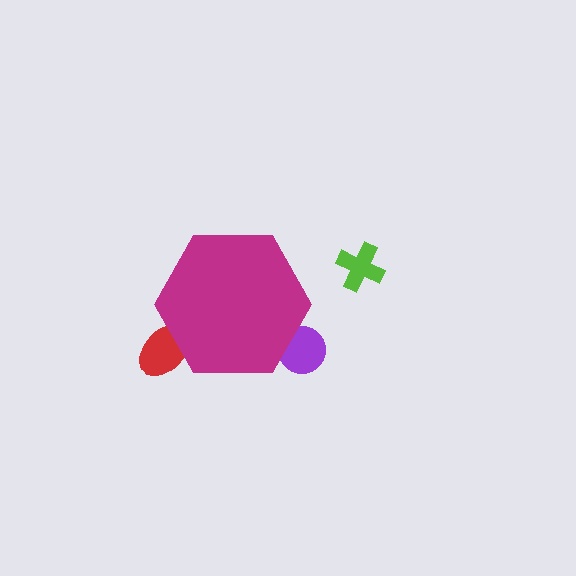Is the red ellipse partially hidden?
Yes, the red ellipse is partially hidden behind the magenta hexagon.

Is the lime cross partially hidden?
No, the lime cross is fully visible.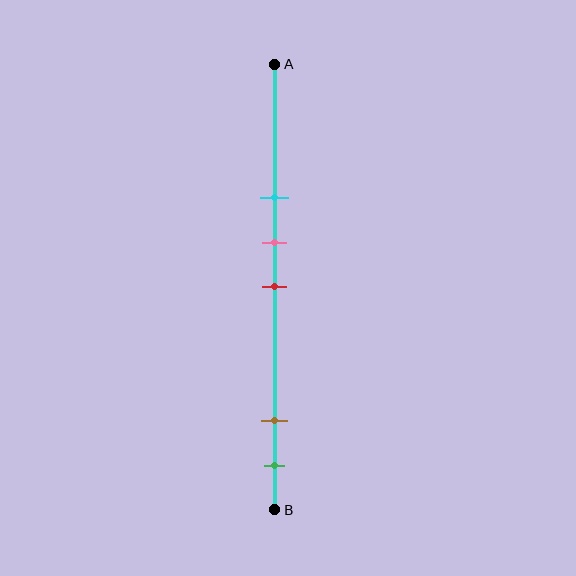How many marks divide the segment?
There are 5 marks dividing the segment.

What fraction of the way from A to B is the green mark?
The green mark is approximately 90% (0.9) of the way from A to B.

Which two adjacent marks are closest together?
The pink and red marks are the closest adjacent pair.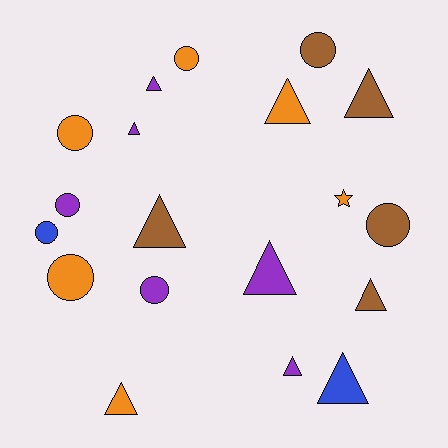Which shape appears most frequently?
Triangle, with 10 objects.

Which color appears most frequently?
Purple, with 6 objects.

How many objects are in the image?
There are 19 objects.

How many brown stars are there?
There are no brown stars.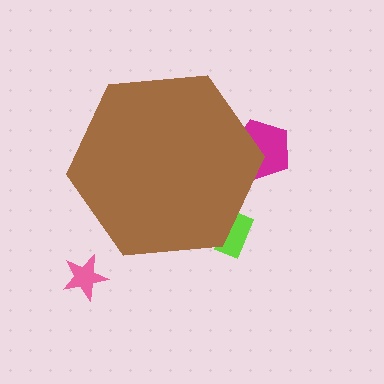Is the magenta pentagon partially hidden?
Yes, the magenta pentagon is partially hidden behind the brown hexagon.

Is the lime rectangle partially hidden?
Yes, the lime rectangle is partially hidden behind the brown hexagon.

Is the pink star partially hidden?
No, the pink star is fully visible.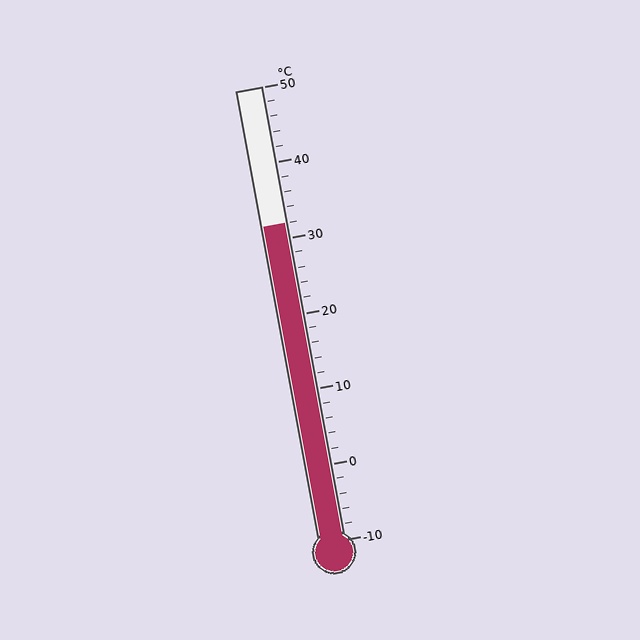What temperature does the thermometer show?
The thermometer shows approximately 32°C.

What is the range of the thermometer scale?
The thermometer scale ranges from -10°C to 50°C.